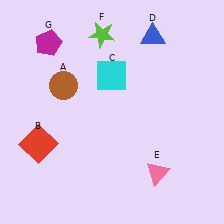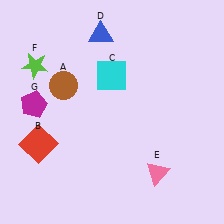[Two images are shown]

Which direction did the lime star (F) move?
The lime star (F) moved left.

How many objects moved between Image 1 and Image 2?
3 objects moved between the two images.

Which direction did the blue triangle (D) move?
The blue triangle (D) moved left.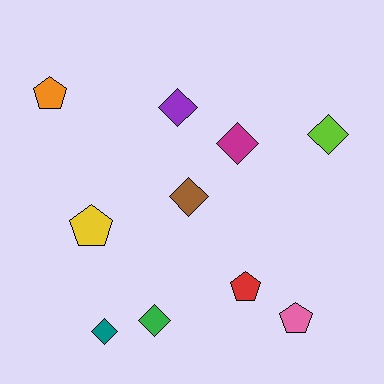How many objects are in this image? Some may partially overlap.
There are 10 objects.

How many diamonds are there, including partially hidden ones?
There are 6 diamonds.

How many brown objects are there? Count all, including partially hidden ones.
There is 1 brown object.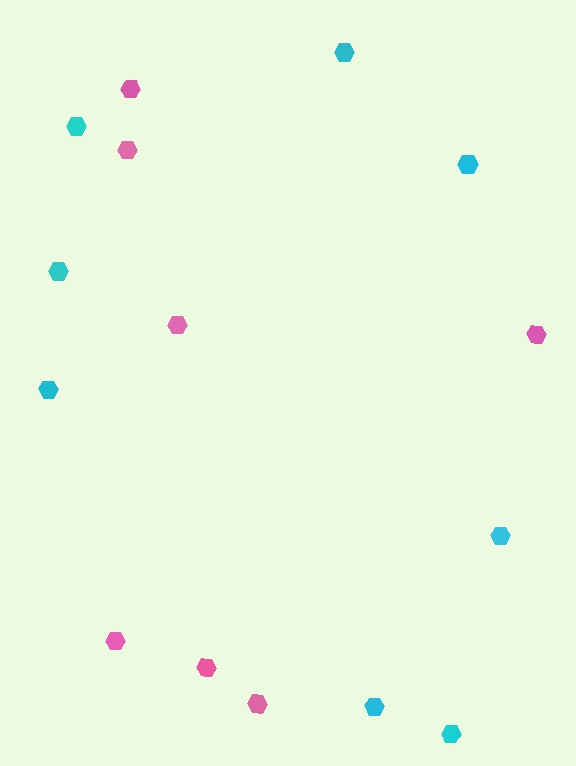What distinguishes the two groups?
There are 2 groups: one group of cyan hexagons (8) and one group of pink hexagons (7).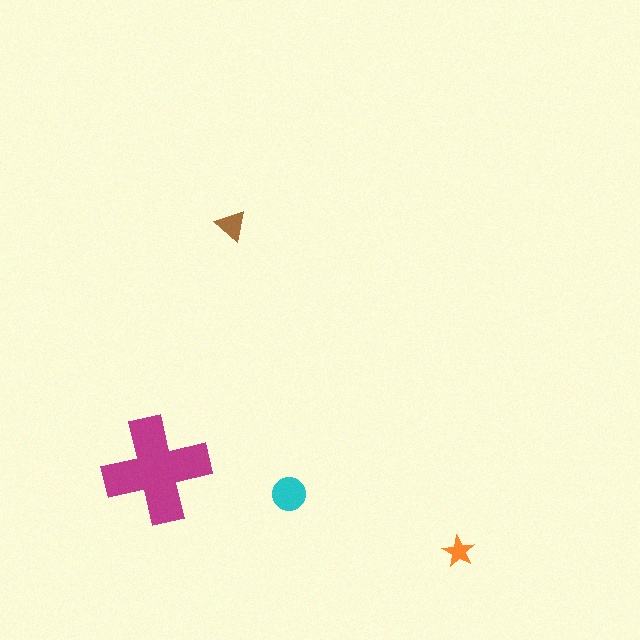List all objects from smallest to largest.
The orange star, the brown triangle, the cyan circle, the magenta cross.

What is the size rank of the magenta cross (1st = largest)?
1st.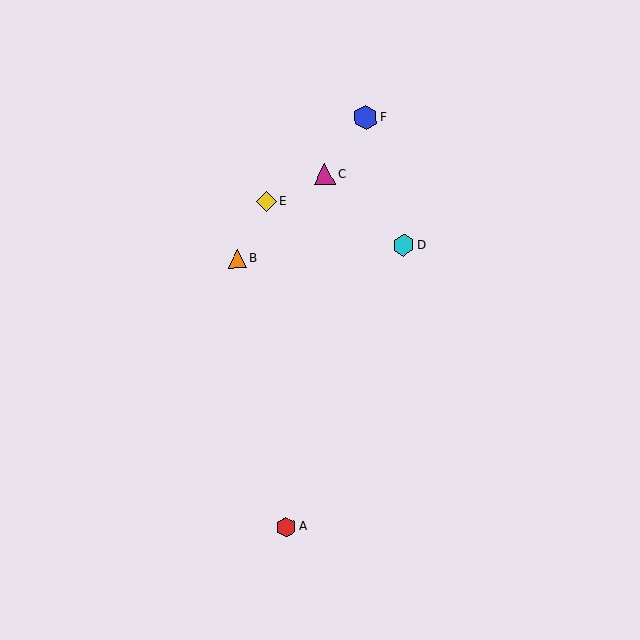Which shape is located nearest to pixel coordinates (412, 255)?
The cyan hexagon (labeled D) at (403, 245) is nearest to that location.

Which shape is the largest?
The blue hexagon (labeled F) is the largest.